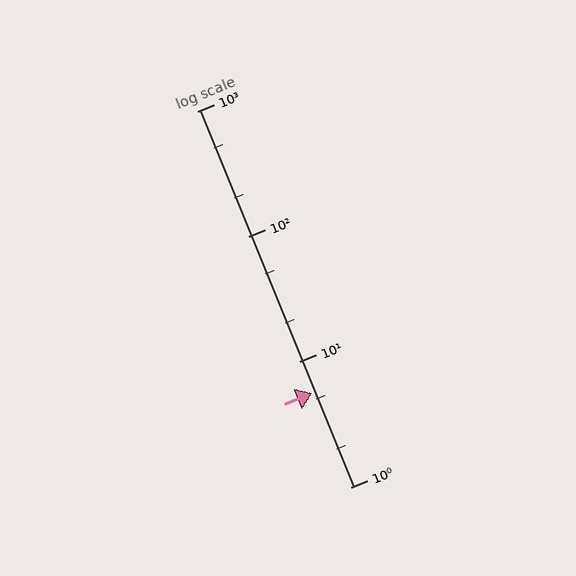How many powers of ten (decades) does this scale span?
The scale spans 3 decades, from 1 to 1000.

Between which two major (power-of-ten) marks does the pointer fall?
The pointer is between 1 and 10.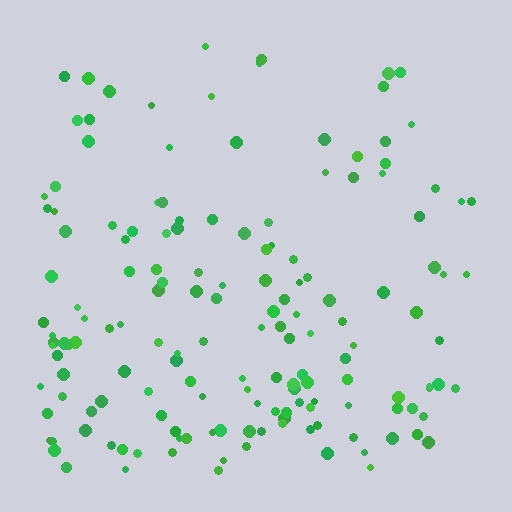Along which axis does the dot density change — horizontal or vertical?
Vertical.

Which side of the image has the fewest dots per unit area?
The top.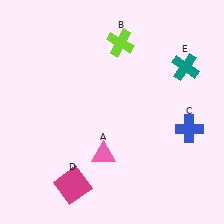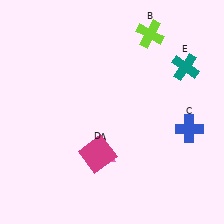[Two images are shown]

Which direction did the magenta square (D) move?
The magenta square (D) moved up.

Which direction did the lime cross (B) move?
The lime cross (B) moved right.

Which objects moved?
The objects that moved are: the lime cross (B), the magenta square (D).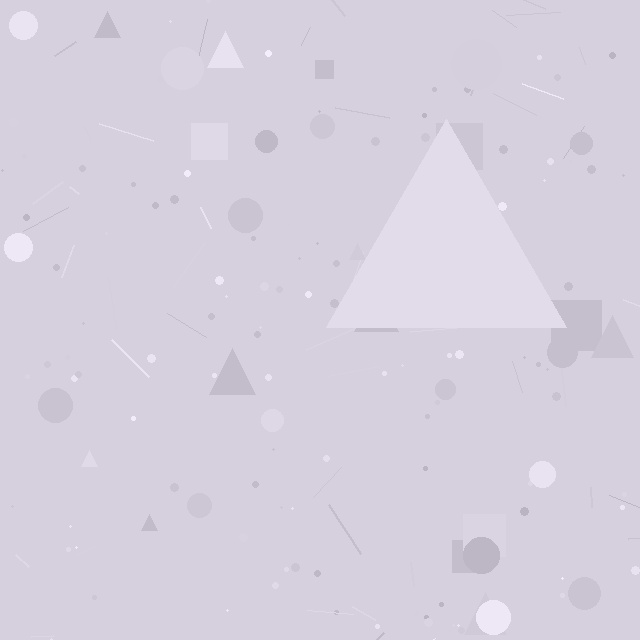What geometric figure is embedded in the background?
A triangle is embedded in the background.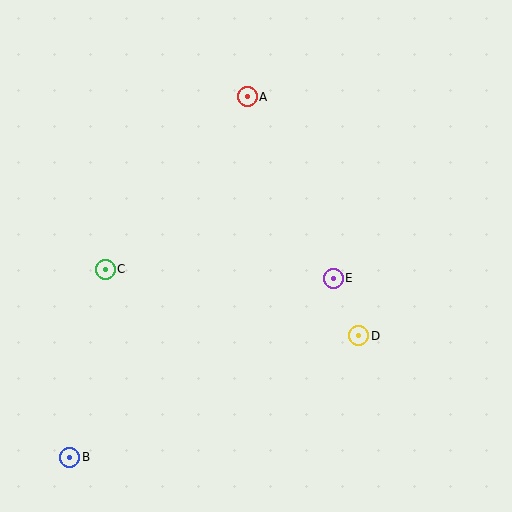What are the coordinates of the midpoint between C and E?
The midpoint between C and E is at (219, 274).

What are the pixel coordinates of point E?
Point E is at (333, 278).